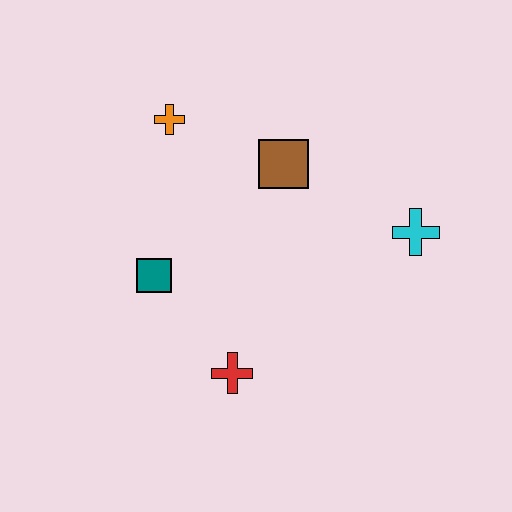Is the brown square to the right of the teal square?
Yes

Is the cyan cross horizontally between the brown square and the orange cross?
No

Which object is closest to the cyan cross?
The brown square is closest to the cyan cross.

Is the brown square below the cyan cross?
No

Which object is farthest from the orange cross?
The cyan cross is farthest from the orange cross.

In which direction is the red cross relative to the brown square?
The red cross is below the brown square.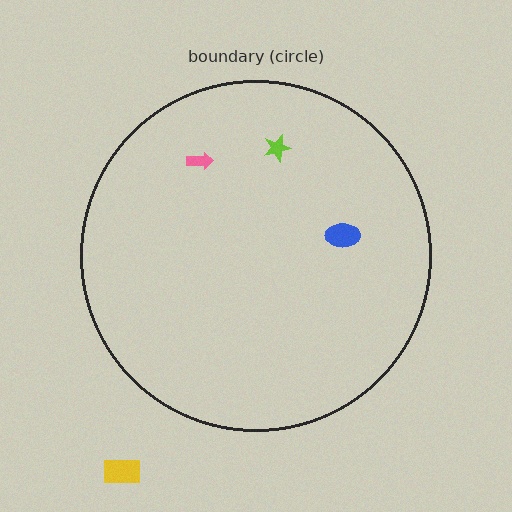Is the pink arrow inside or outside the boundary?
Inside.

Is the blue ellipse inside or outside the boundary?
Inside.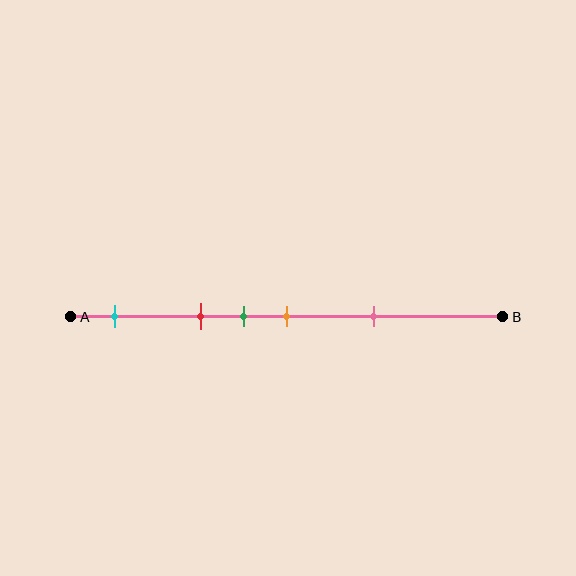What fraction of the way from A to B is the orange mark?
The orange mark is approximately 50% (0.5) of the way from A to B.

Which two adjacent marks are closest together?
The green and orange marks are the closest adjacent pair.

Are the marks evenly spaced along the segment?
No, the marks are not evenly spaced.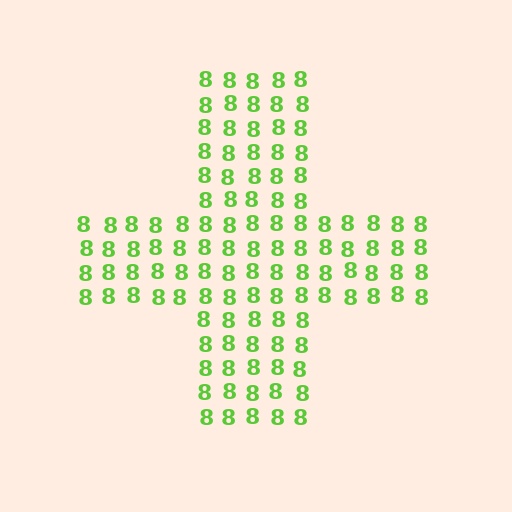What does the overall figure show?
The overall figure shows a cross.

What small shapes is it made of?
It is made of small digit 8's.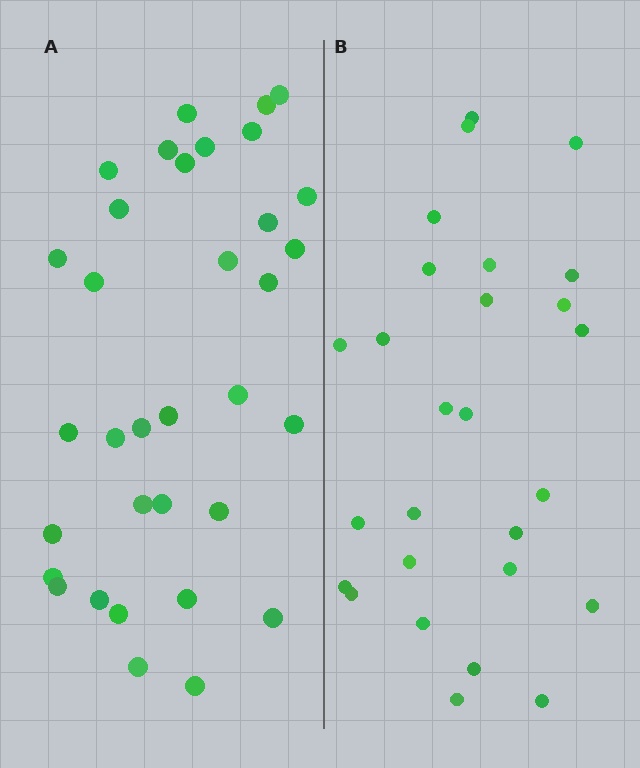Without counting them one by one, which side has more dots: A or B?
Region A (the left region) has more dots.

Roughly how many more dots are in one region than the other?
Region A has roughly 8 or so more dots than region B.